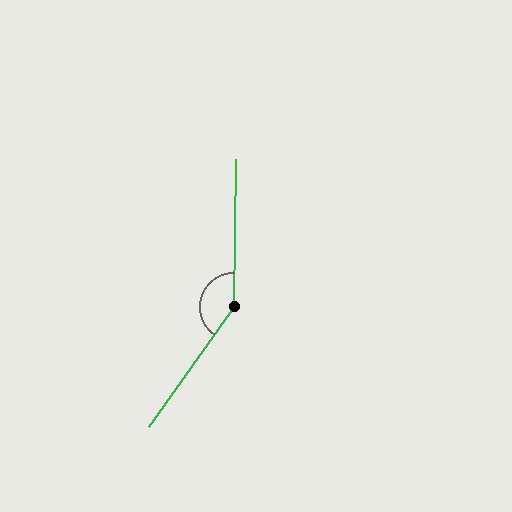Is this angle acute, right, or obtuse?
It is obtuse.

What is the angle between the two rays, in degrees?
Approximately 146 degrees.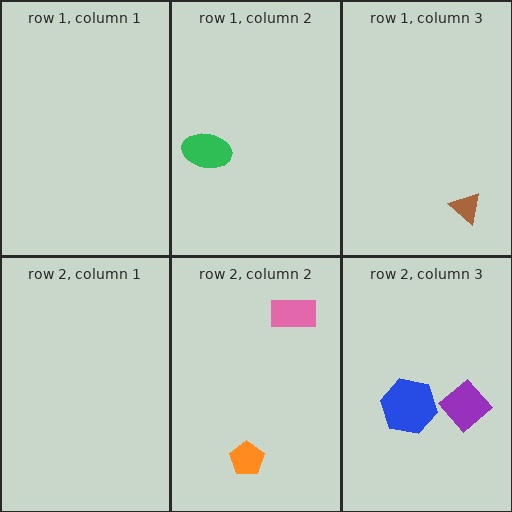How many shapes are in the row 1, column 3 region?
1.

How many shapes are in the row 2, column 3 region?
2.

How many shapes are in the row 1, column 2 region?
1.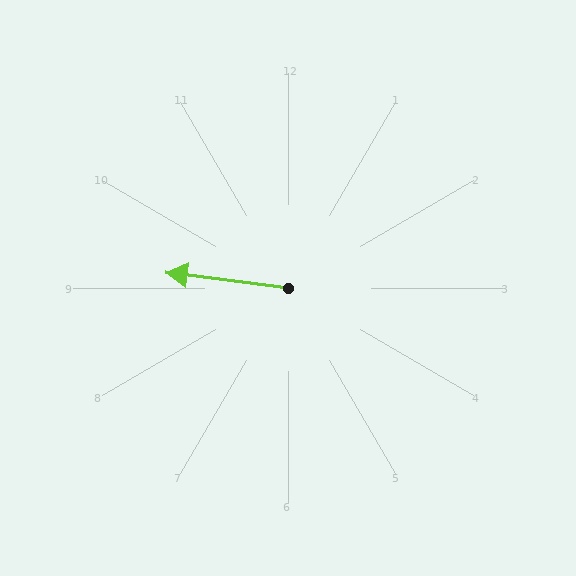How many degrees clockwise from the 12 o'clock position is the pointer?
Approximately 277 degrees.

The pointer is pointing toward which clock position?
Roughly 9 o'clock.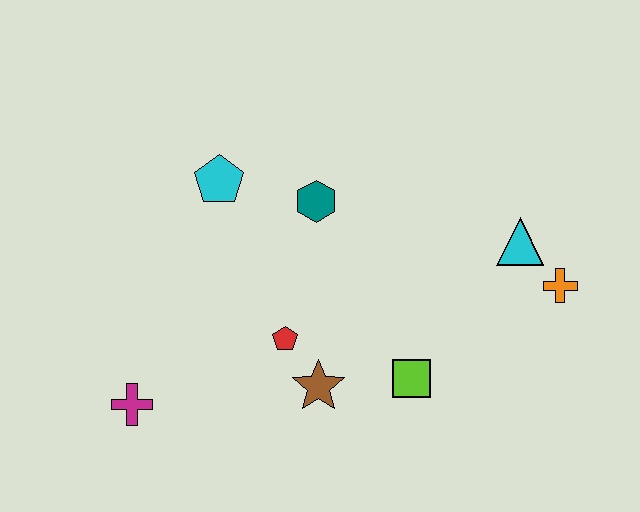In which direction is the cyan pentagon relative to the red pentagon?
The cyan pentagon is above the red pentagon.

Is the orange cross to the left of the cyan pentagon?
No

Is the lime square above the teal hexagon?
No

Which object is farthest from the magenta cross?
The orange cross is farthest from the magenta cross.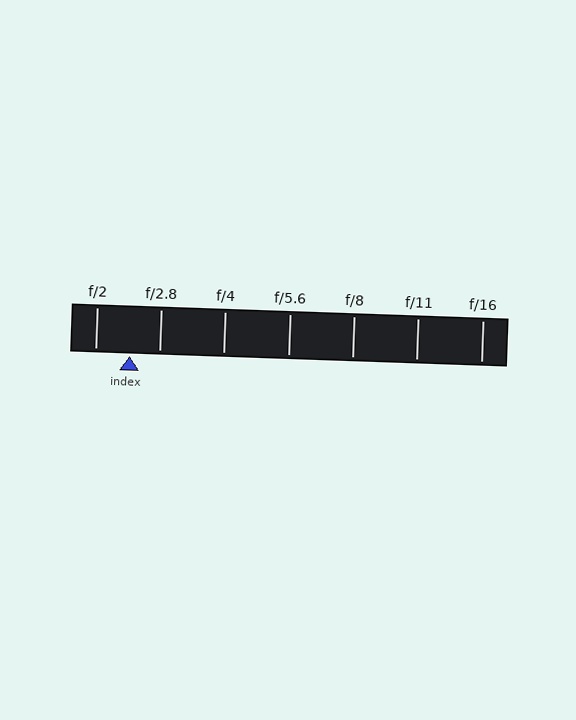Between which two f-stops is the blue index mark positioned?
The index mark is between f/2 and f/2.8.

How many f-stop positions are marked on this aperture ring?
There are 7 f-stop positions marked.